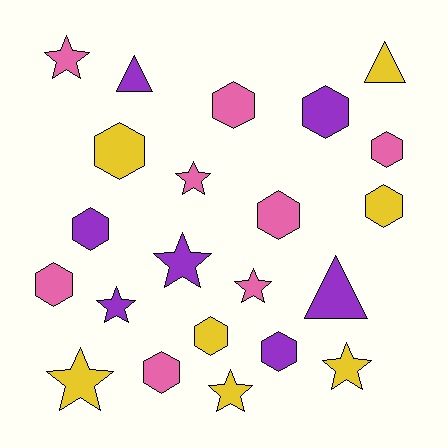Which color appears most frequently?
Pink, with 8 objects.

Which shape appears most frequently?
Hexagon, with 11 objects.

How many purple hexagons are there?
There are 3 purple hexagons.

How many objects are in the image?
There are 22 objects.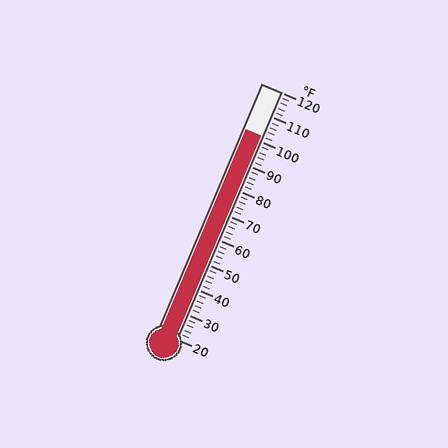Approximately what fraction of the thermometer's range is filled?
The thermometer is filled to approximately 80% of its range.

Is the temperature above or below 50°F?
The temperature is above 50°F.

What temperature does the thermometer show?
The thermometer shows approximately 102°F.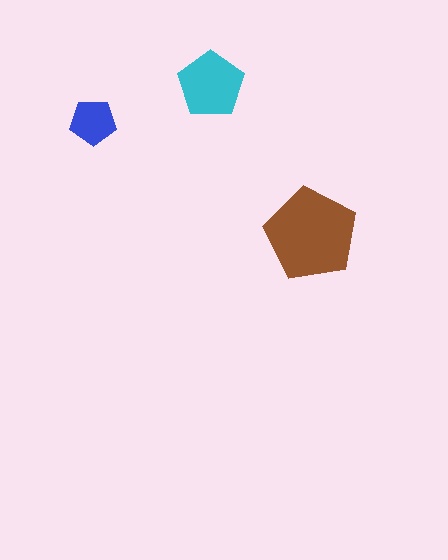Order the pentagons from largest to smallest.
the brown one, the cyan one, the blue one.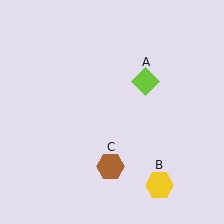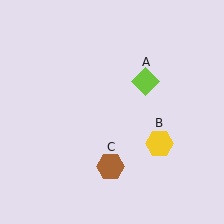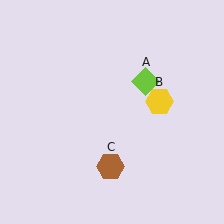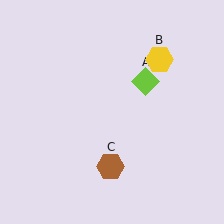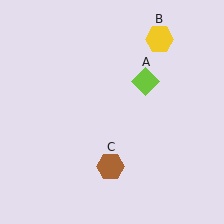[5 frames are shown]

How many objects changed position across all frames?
1 object changed position: yellow hexagon (object B).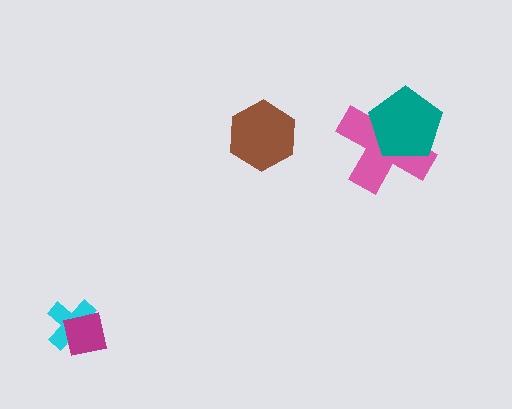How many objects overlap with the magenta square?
1 object overlaps with the magenta square.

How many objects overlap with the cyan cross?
1 object overlaps with the cyan cross.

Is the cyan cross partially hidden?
Yes, it is partially covered by another shape.